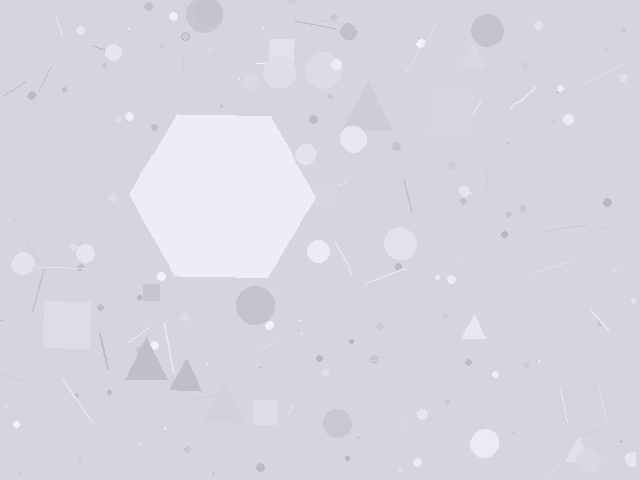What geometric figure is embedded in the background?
A hexagon is embedded in the background.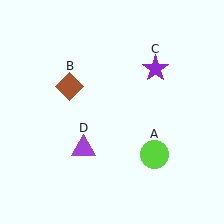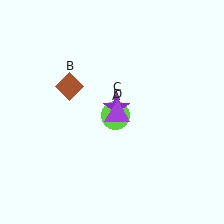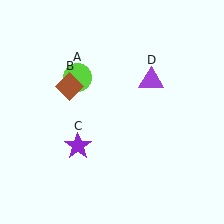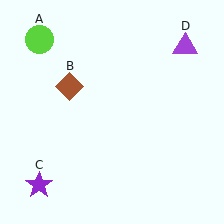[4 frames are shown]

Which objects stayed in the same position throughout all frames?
Brown diamond (object B) remained stationary.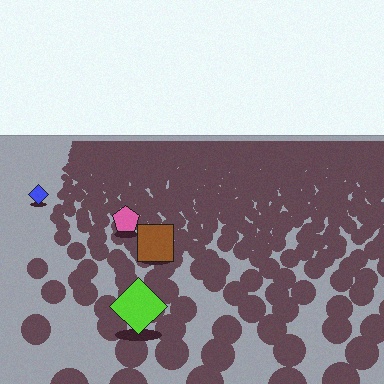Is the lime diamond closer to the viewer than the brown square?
Yes. The lime diamond is closer — you can tell from the texture gradient: the ground texture is coarser near it.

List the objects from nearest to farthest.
From nearest to farthest: the lime diamond, the brown square, the pink pentagon, the blue diamond.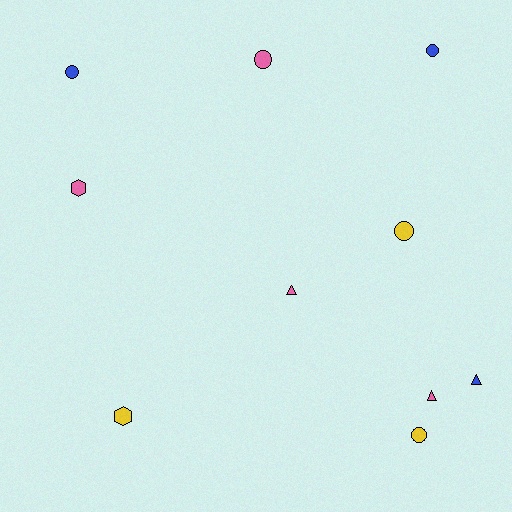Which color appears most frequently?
Pink, with 4 objects.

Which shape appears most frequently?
Circle, with 5 objects.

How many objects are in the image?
There are 10 objects.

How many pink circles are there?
There is 1 pink circle.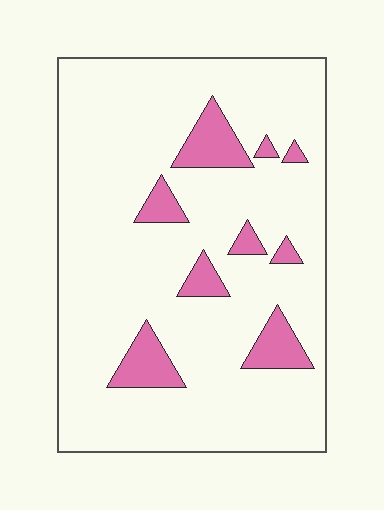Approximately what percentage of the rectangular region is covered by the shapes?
Approximately 10%.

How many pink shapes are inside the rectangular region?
9.